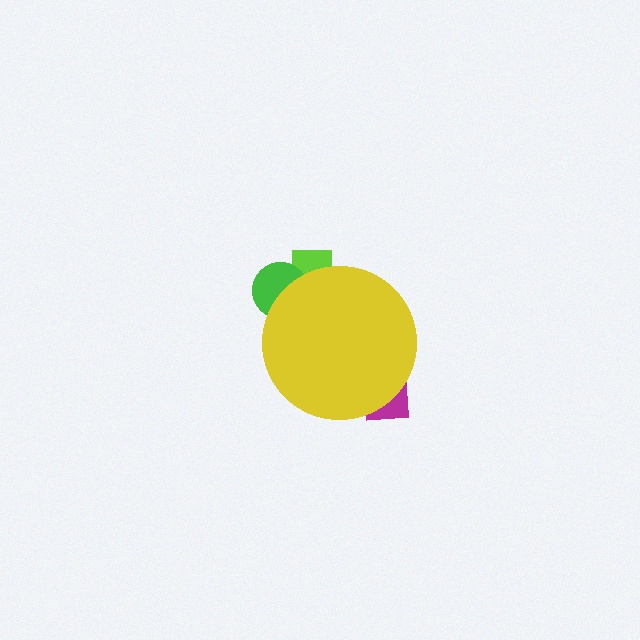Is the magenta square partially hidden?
Yes, the magenta square is partially hidden behind the yellow circle.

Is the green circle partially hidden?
Yes, the green circle is partially hidden behind the yellow circle.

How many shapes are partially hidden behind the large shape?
3 shapes are partially hidden.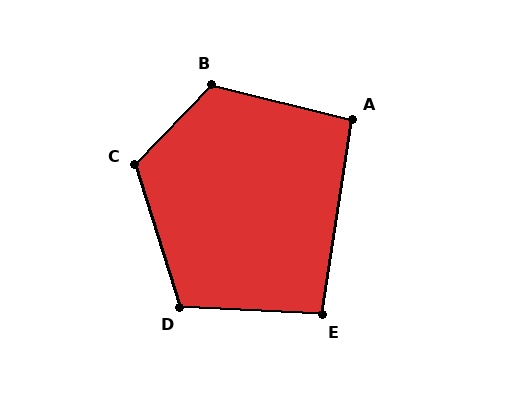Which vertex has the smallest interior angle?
A, at approximately 95 degrees.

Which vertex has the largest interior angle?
B, at approximately 120 degrees.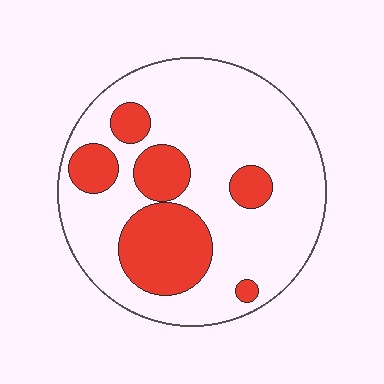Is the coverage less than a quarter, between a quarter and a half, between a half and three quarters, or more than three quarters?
Between a quarter and a half.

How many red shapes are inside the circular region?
6.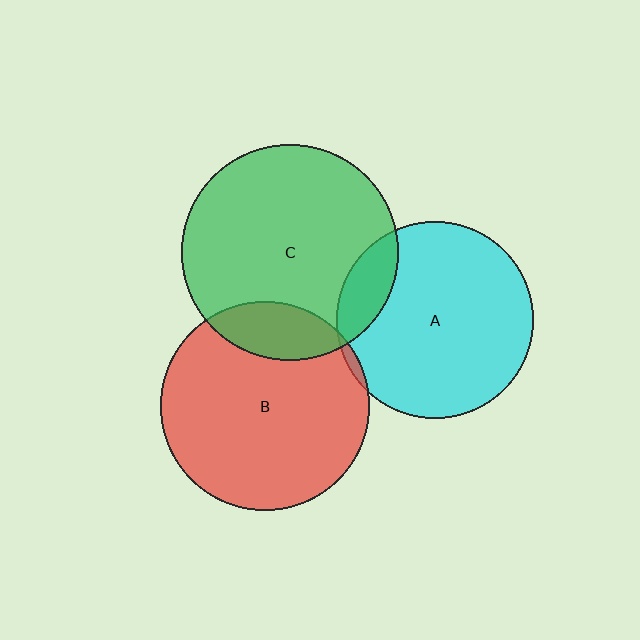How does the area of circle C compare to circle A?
Approximately 1.2 times.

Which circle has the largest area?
Circle C (green).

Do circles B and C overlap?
Yes.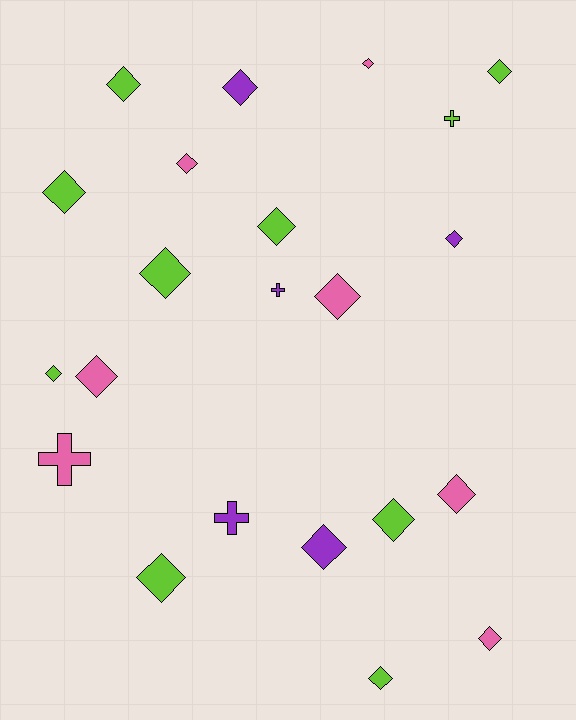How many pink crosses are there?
There is 1 pink cross.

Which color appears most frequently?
Lime, with 10 objects.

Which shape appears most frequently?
Diamond, with 18 objects.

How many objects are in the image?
There are 22 objects.